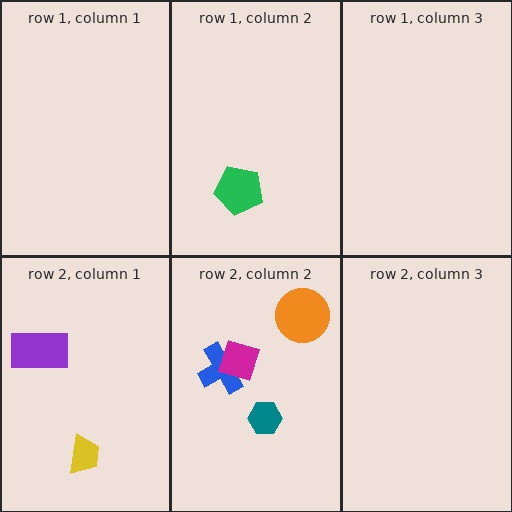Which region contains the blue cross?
The row 2, column 2 region.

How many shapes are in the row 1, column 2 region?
1.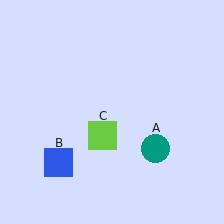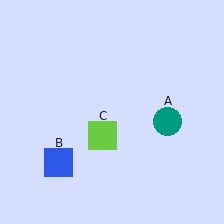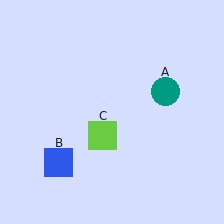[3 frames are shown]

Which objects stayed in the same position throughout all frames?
Blue square (object B) and lime square (object C) remained stationary.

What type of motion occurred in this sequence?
The teal circle (object A) rotated counterclockwise around the center of the scene.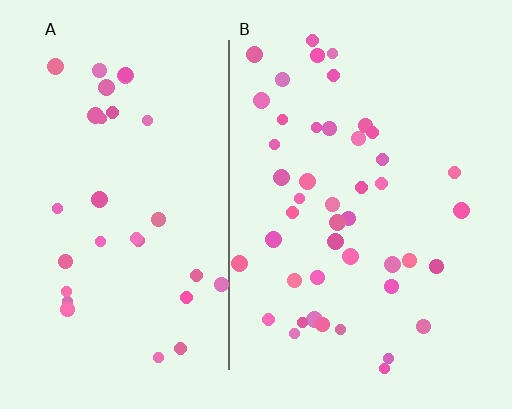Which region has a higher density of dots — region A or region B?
B (the right).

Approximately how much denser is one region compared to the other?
Approximately 1.4× — region B over region A.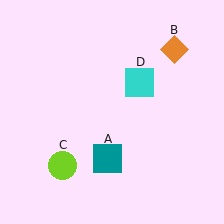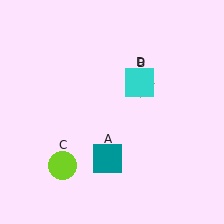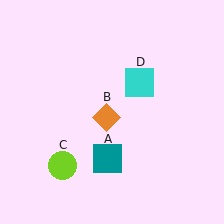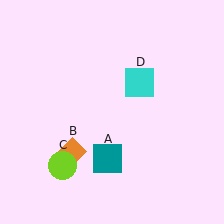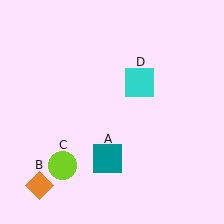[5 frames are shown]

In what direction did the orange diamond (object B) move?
The orange diamond (object B) moved down and to the left.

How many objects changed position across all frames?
1 object changed position: orange diamond (object B).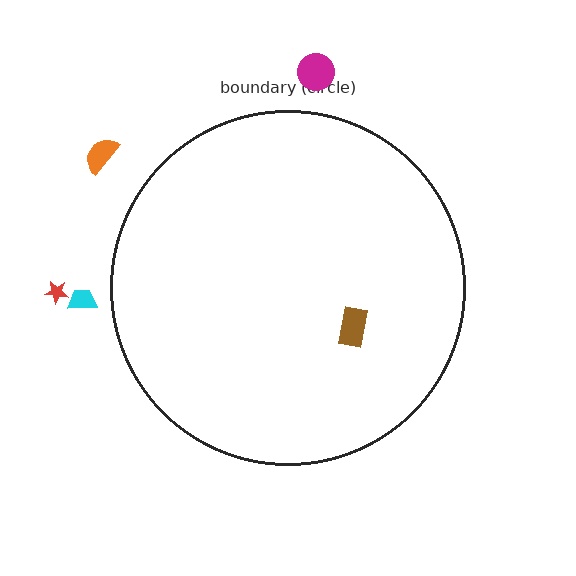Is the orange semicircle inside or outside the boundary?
Outside.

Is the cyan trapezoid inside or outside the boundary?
Outside.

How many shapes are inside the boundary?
1 inside, 4 outside.